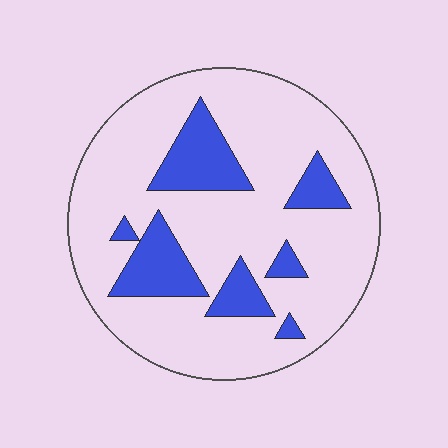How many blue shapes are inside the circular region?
7.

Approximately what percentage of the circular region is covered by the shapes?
Approximately 20%.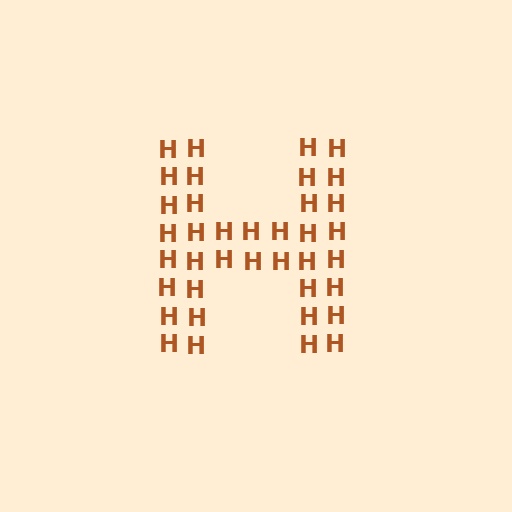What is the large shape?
The large shape is the letter H.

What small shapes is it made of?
It is made of small letter H's.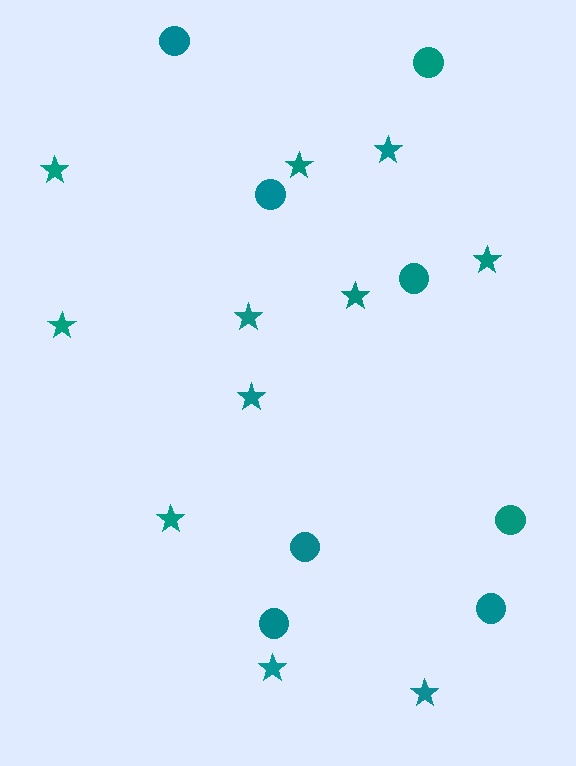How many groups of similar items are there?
There are 2 groups: one group of circles (8) and one group of stars (11).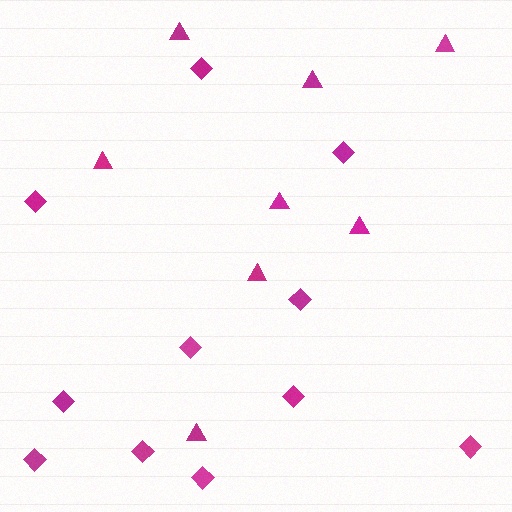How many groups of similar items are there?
There are 2 groups: one group of triangles (8) and one group of diamonds (11).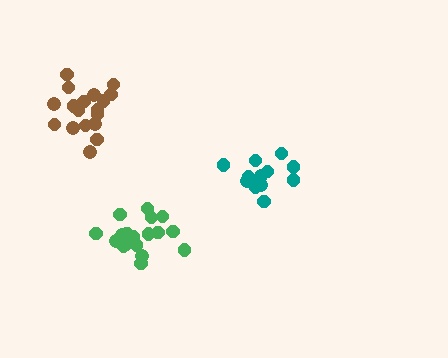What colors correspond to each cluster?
The clusters are colored: teal, brown, green.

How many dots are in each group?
Group 1: 14 dots, Group 2: 18 dots, Group 3: 18 dots (50 total).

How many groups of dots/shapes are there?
There are 3 groups.